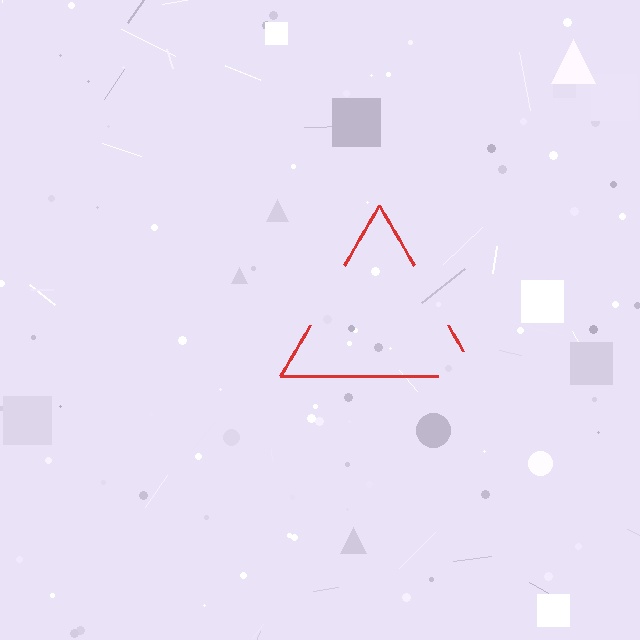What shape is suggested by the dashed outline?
The dashed outline suggests a triangle.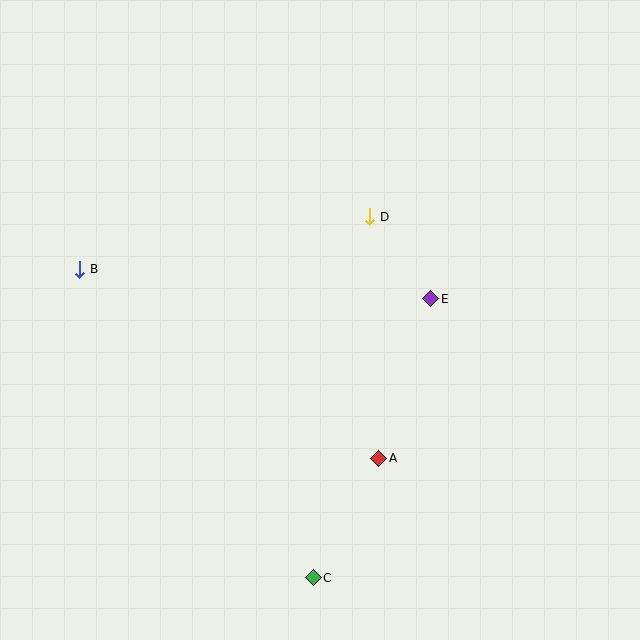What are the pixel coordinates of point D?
Point D is at (370, 217).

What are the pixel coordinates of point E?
Point E is at (431, 299).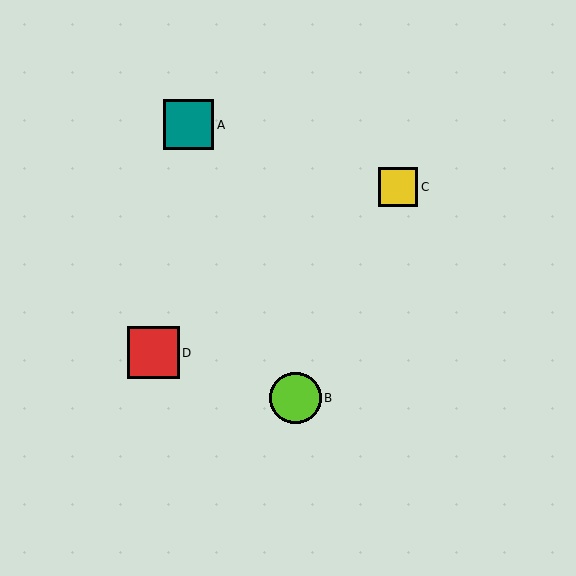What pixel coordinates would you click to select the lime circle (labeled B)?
Click at (296, 398) to select the lime circle B.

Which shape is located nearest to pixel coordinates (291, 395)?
The lime circle (labeled B) at (296, 398) is nearest to that location.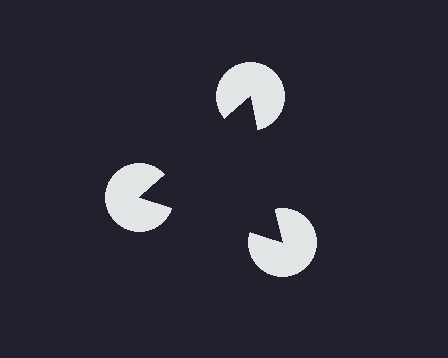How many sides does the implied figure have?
3 sides.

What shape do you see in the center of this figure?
An illusory triangle — its edges are inferred from the aligned wedge cuts in the pac-man discs, not physically drawn.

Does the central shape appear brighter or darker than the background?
It typically appears slightly darker than the background, even though no actual brightness change is drawn.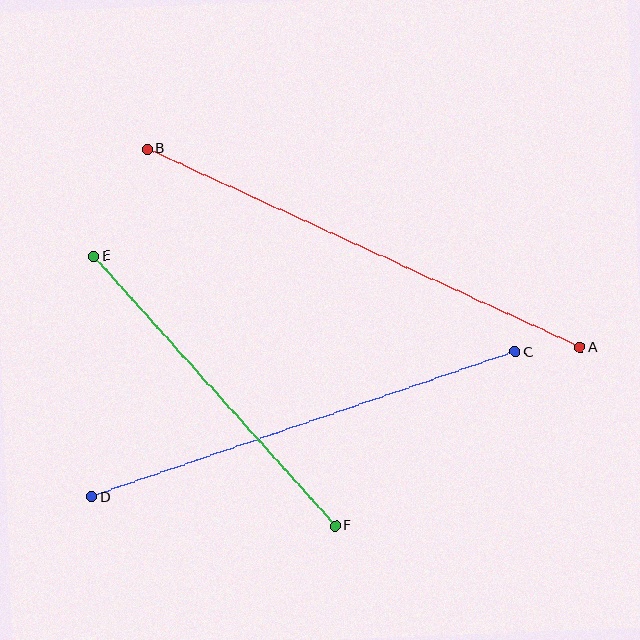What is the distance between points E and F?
The distance is approximately 362 pixels.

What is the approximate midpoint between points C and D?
The midpoint is at approximately (304, 425) pixels.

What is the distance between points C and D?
The distance is approximately 448 pixels.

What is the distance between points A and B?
The distance is approximately 476 pixels.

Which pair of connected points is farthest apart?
Points A and B are farthest apart.